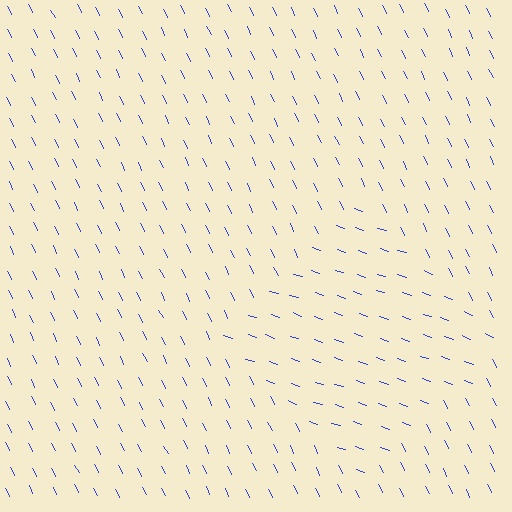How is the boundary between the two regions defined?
The boundary is defined purely by a change in line orientation (approximately 45 degrees difference). All lines are the same color and thickness.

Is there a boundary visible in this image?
Yes, there is a texture boundary formed by a change in line orientation.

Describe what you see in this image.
The image is filled with small blue line segments. A diamond region in the image has lines oriented differently from the surrounding lines, creating a visible texture boundary.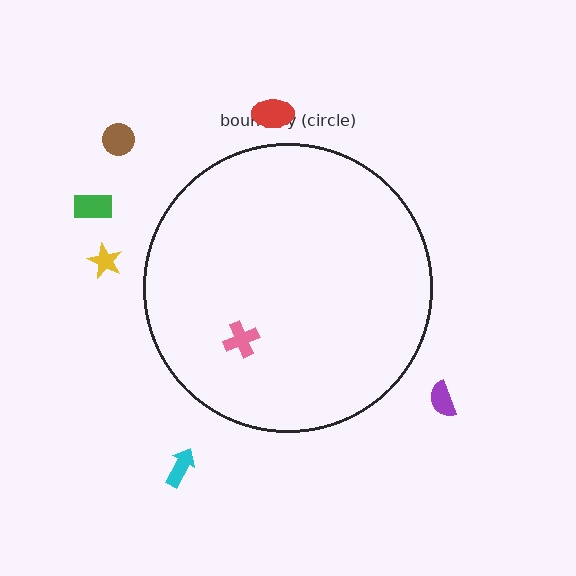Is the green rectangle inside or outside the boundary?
Outside.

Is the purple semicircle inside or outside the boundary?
Outside.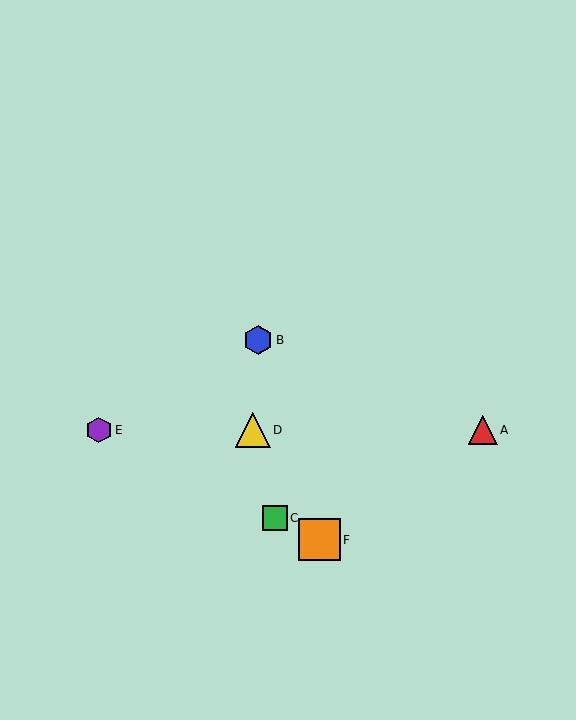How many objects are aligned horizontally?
3 objects (A, D, E) are aligned horizontally.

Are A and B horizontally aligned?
No, A is at y≈430 and B is at y≈340.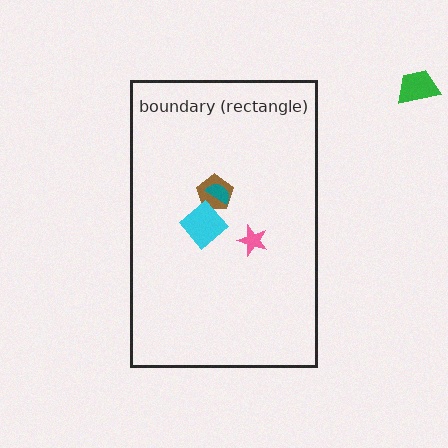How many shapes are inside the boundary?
4 inside, 1 outside.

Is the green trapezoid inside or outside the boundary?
Outside.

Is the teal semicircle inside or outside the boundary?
Inside.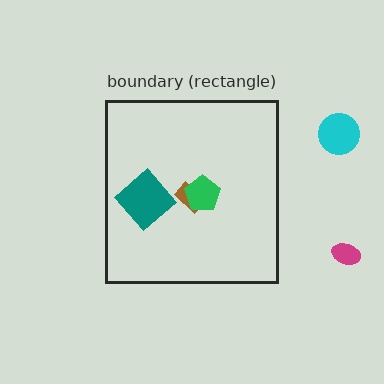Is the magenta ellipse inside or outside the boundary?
Outside.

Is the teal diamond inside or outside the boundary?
Inside.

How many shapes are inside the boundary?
3 inside, 2 outside.